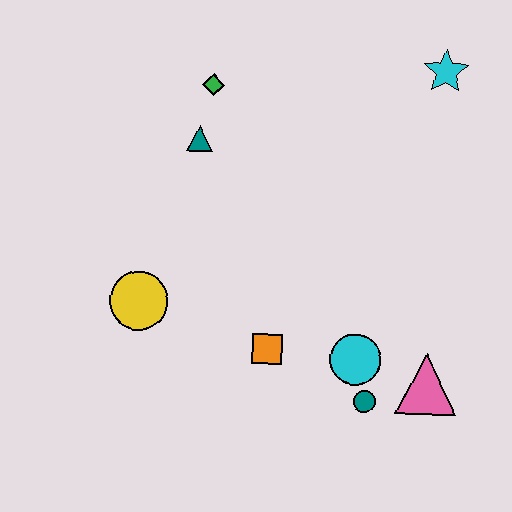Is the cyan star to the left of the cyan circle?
No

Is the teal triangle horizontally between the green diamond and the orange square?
No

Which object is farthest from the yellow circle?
The cyan star is farthest from the yellow circle.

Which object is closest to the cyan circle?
The teal circle is closest to the cyan circle.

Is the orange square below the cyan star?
Yes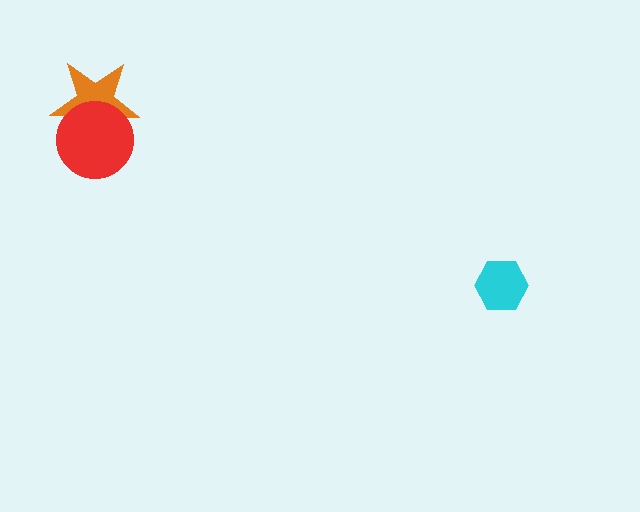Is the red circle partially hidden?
No, no other shape covers it.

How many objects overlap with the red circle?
1 object overlaps with the red circle.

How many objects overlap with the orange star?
1 object overlaps with the orange star.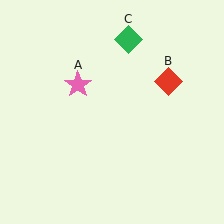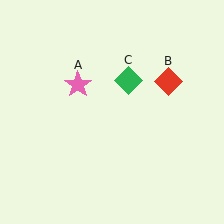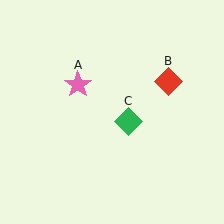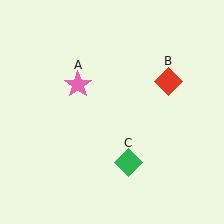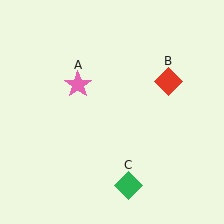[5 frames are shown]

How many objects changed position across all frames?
1 object changed position: green diamond (object C).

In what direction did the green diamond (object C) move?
The green diamond (object C) moved down.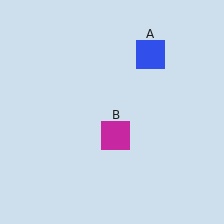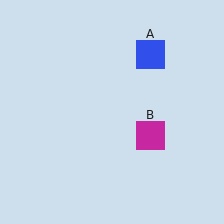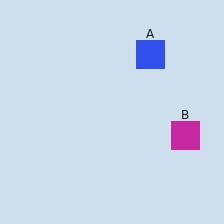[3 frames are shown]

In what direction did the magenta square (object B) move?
The magenta square (object B) moved right.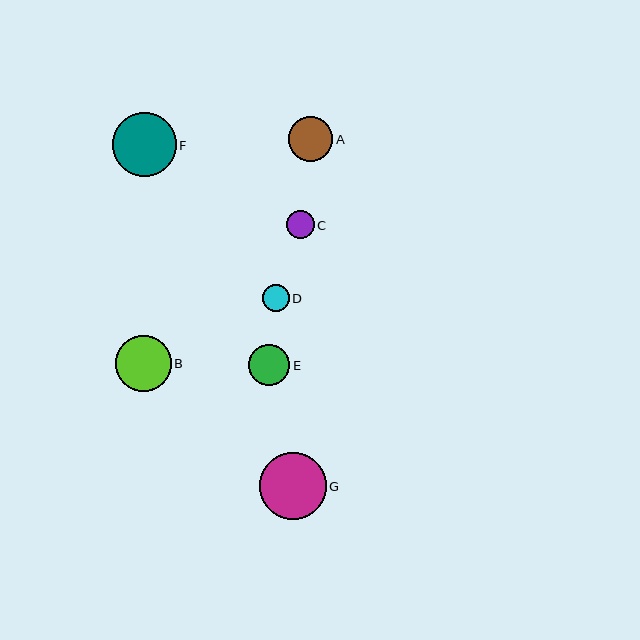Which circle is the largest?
Circle G is the largest with a size of approximately 67 pixels.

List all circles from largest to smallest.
From largest to smallest: G, F, B, A, E, C, D.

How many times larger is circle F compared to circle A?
Circle F is approximately 1.4 times the size of circle A.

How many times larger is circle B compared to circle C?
Circle B is approximately 2.0 times the size of circle C.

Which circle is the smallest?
Circle D is the smallest with a size of approximately 27 pixels.